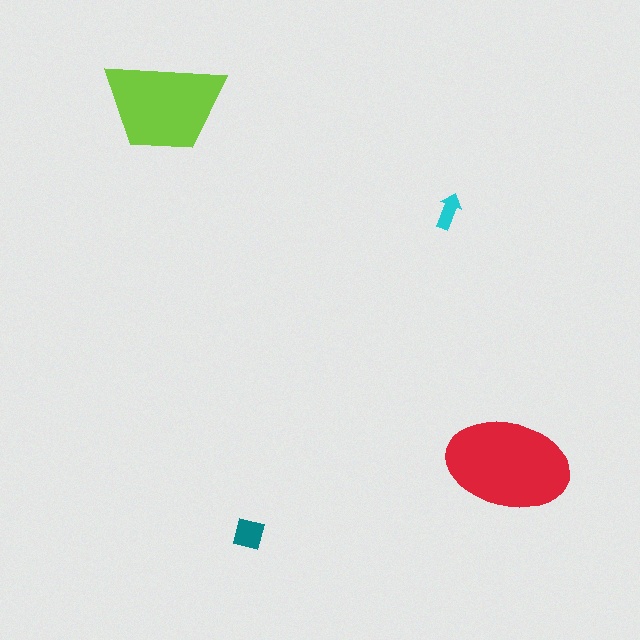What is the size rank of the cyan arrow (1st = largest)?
4th.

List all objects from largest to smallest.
The red ellipse, the lime trapezoid, the teal square, the cyan arrow.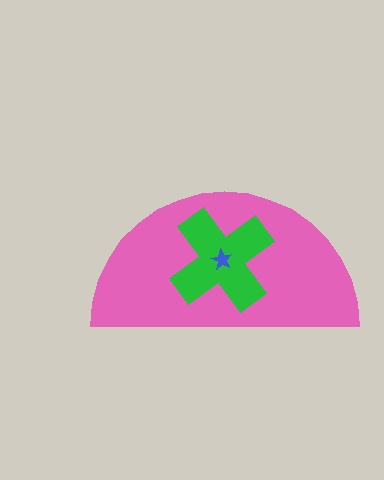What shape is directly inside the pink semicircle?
The green cross.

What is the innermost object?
The blue star.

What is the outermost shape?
The pink semicircle.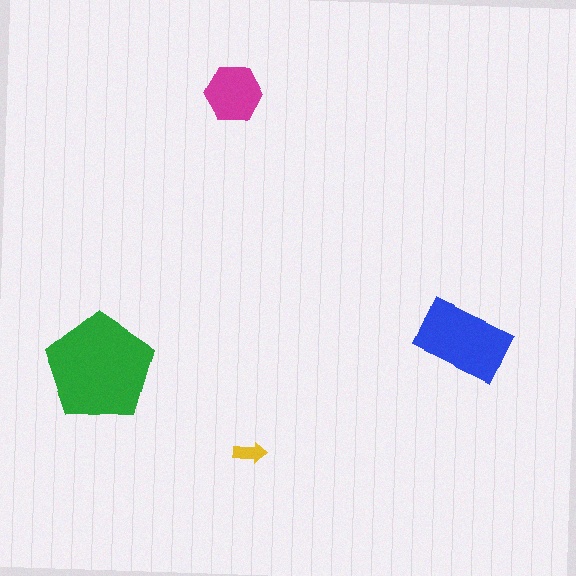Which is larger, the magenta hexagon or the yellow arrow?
The magenta hexagon.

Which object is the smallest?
The yellow arrow.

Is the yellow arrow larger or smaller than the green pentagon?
Smaller.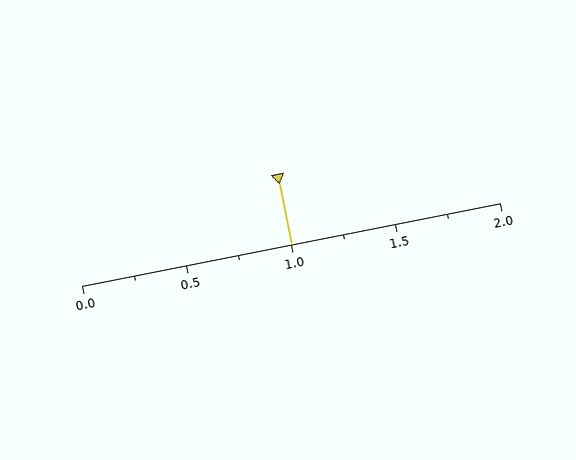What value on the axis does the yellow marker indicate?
The marker indicates approximately 1.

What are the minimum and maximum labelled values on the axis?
The axis runs from 0.0 to 2.0.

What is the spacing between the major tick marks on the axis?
The major ticks are spaced 0.5 apart.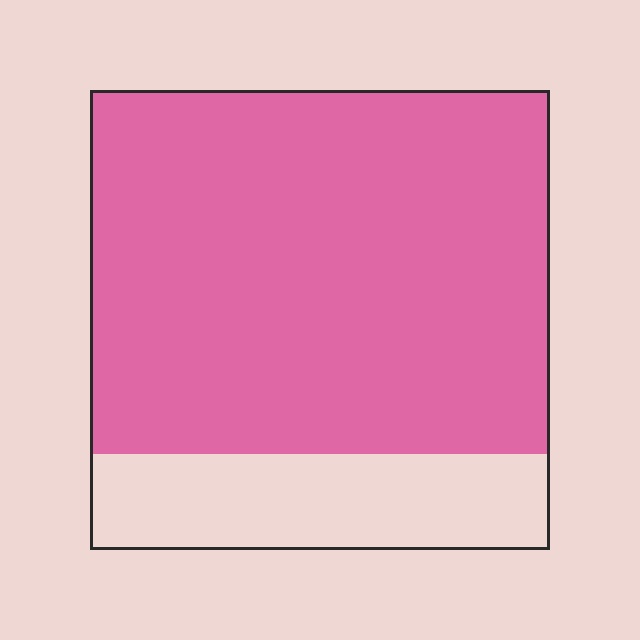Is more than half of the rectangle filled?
Yes.